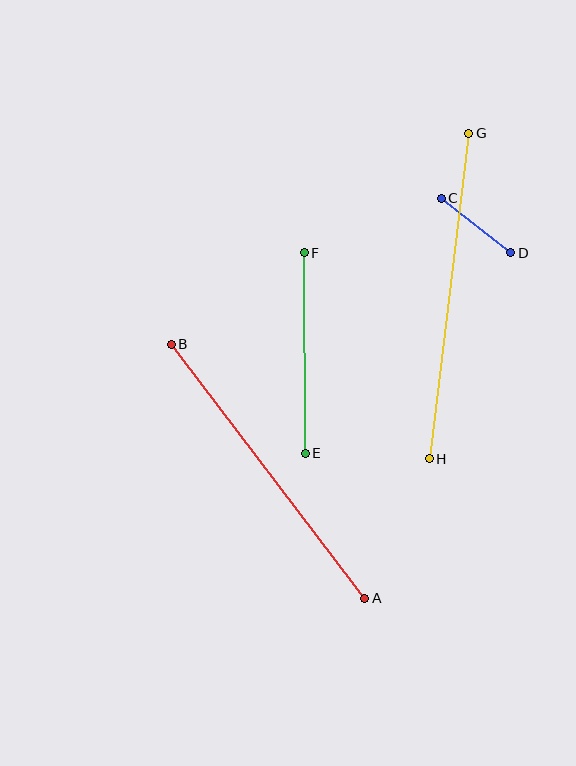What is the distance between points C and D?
The distance is approximately 88 pixels.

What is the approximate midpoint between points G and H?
The midpoint is at approximately (449, 296) pixels.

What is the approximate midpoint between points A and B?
The midpoint is at approximately (268, 471) pixels.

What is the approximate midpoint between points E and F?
The midpoint is at approximately (305, 353) pixels.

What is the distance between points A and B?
The distance is approximately 319 pixels.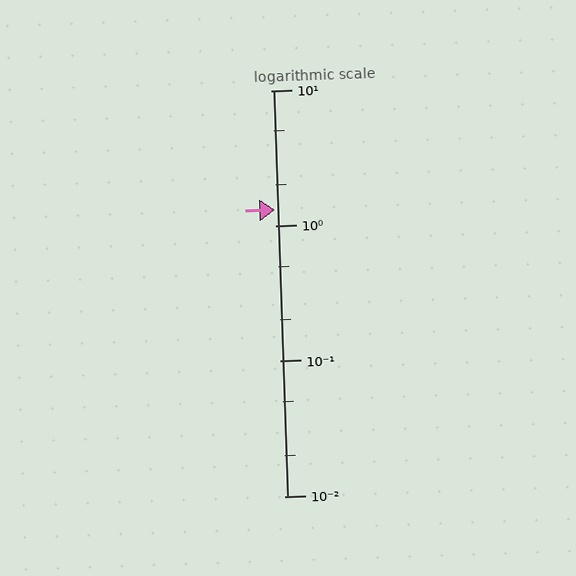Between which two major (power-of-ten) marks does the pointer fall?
The pointer is between 1 and 10.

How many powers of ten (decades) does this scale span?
The scale spans 3 decades, from 0.01 to 10.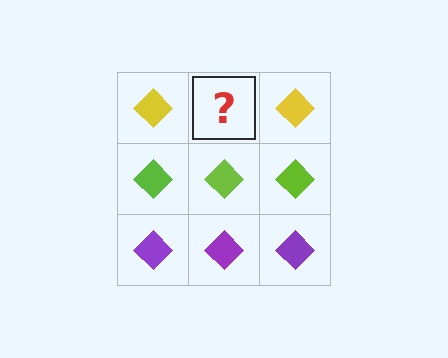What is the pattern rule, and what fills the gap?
The rule is that each row has a consistent color. The gap should be filled with a yellow diamond.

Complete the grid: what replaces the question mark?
The question mark should be replaced with a yellow diamond.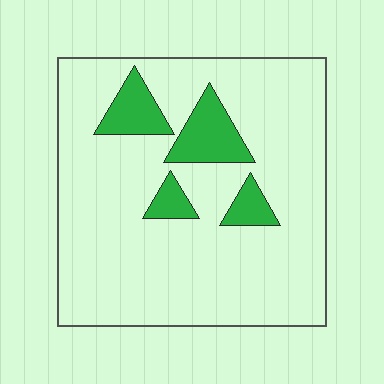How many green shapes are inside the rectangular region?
4.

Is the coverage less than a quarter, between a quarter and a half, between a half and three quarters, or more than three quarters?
Less than a quarter.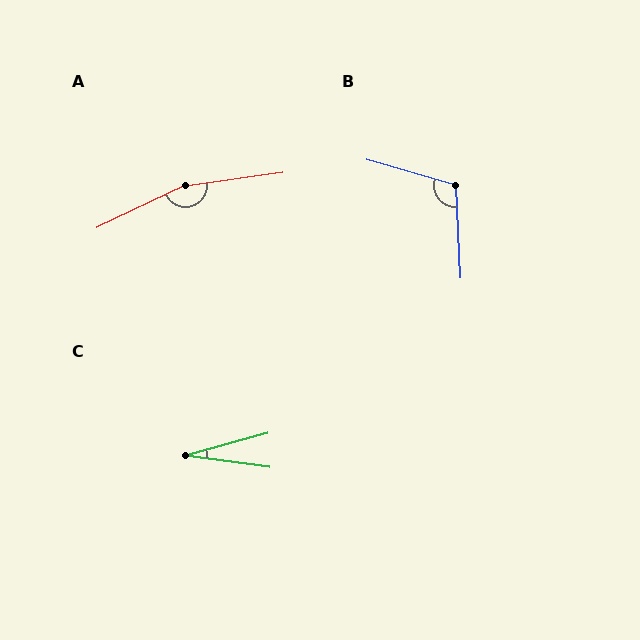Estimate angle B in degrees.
Approximately 109 degrees.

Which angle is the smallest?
C, at approximately 23 degrees.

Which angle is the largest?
A, at approximately 162 degrees.